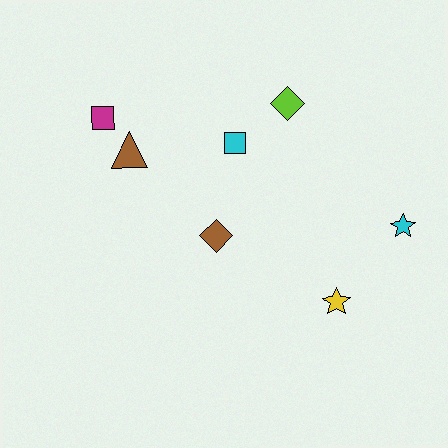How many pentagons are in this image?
There are no pentagons.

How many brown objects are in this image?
There are 2 brown objects.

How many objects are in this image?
There are 7 objects.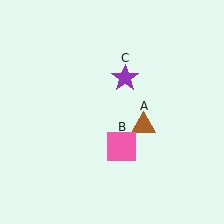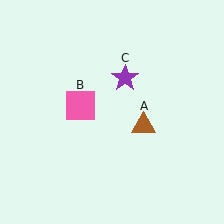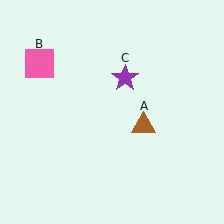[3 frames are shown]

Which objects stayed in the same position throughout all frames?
Brown triangle (object A) and purple star (object C) remained stationary.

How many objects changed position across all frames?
1 object changed position: pink square (object B).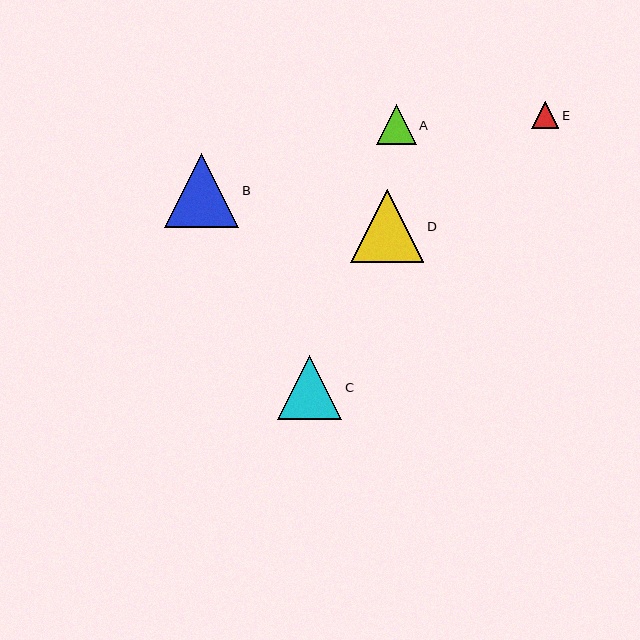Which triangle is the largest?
Triangle B is the largest with a size of approximately 75 pixels.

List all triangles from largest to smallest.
From largest to smallest: B, D, C, A, E.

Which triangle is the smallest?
Triangle E is the smallest with a size of approximately 27 pixels.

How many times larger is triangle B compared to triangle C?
Triangle B is approximately 1.2 times the size of triangle C.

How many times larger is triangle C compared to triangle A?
Triangle C is approximately 1.6 times the size of triangle A.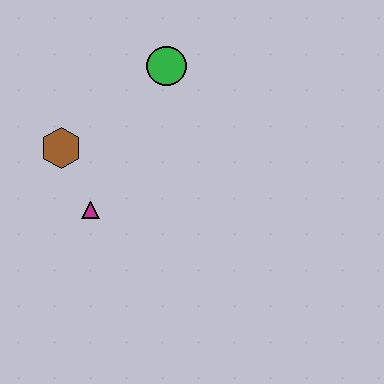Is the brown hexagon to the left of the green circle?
Yes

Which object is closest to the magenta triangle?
The brown hexagon is closest to the magenta triangle.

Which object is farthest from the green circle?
The magenta triangle is farthest from the green circle.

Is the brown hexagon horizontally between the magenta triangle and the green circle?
No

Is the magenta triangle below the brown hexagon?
Yes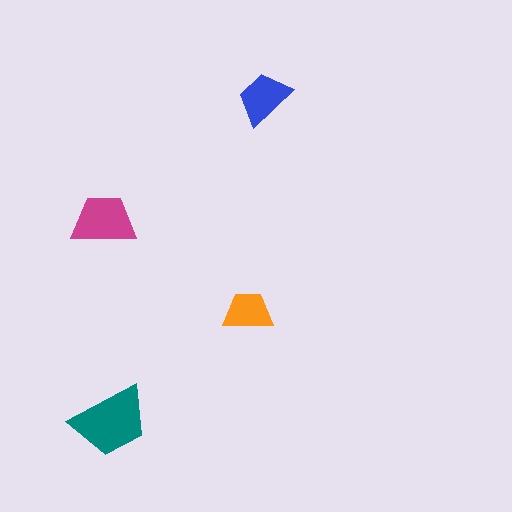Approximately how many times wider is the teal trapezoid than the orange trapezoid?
About 1.5 times wider.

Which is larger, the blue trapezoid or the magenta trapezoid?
The magenta one.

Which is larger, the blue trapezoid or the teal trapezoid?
The teal one.